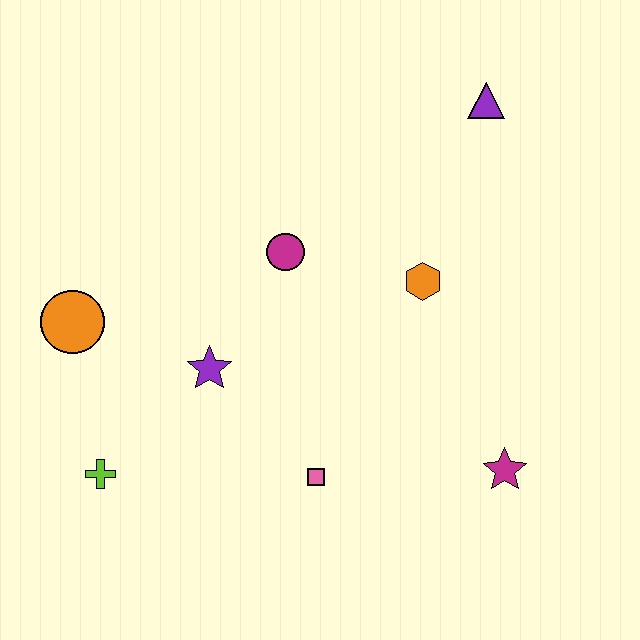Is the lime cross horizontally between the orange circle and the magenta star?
Yes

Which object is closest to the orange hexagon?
The magenta circle is closest to the orange hexagon.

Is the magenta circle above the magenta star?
Yes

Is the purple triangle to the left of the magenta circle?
No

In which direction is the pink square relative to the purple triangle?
The pink square is below the purple triangle.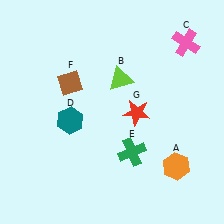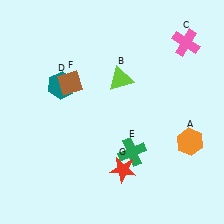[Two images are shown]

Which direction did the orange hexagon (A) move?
The orange hexagon (A) moved up.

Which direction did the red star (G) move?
The red star (G) moved down.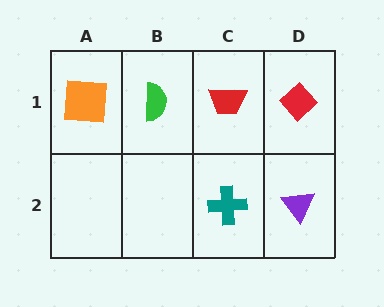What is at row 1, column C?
A red trapezoid.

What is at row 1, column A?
An orange square.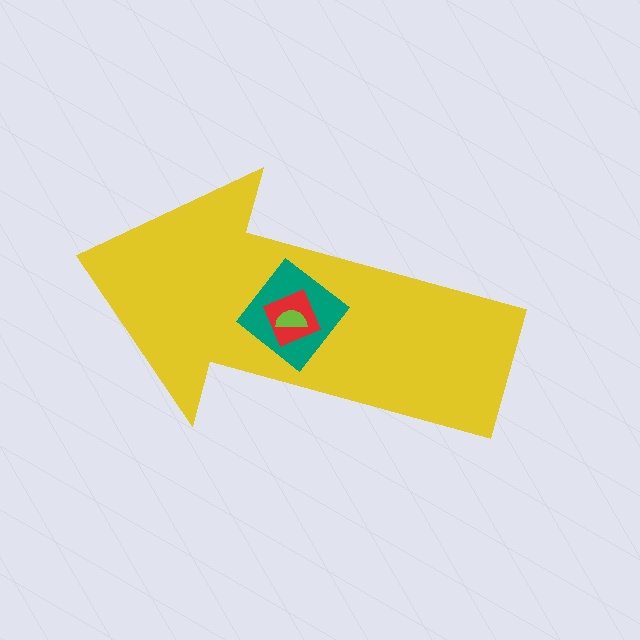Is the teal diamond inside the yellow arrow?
Yes.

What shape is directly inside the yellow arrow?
The teal diamond.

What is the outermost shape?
The yellow arrow.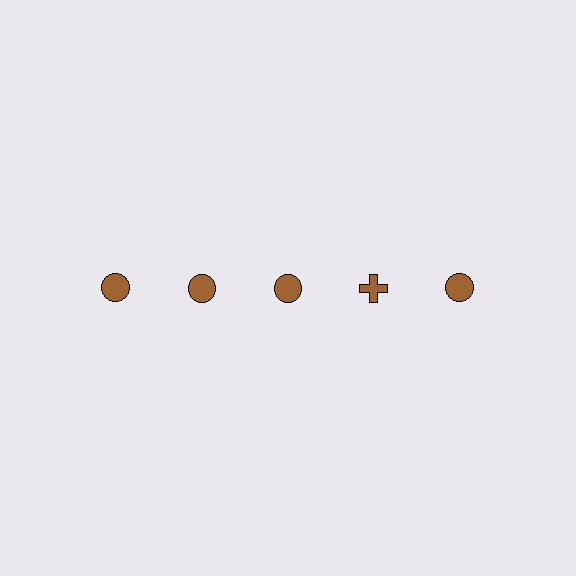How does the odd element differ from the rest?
It has a different shape: cross instead of circle.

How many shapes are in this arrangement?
There are 5 shapes arranged in a grid pattern.